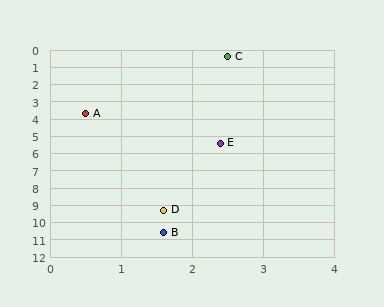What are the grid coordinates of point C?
Point C is at approximately (2.5, 0.4).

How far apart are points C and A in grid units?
Points C and A are about 3.9 grid units apart.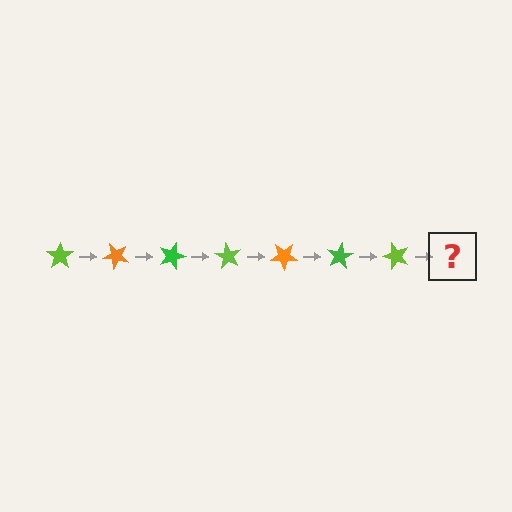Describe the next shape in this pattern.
It should be an orange star, rotated 315 degrees from the start.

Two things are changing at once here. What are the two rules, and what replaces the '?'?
The two rules are that it rotates 45 degrees each step and the color cycles through lime, orange, and green. The '?' should be an orange star, rotated 315 degrees from the start.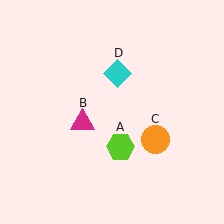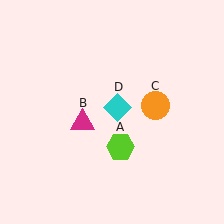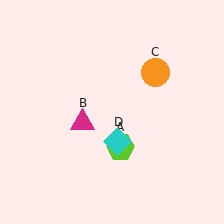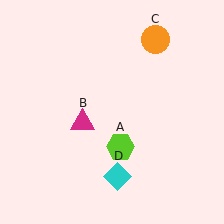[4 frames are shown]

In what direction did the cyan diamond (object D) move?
The cyan diamond (object D) moved down.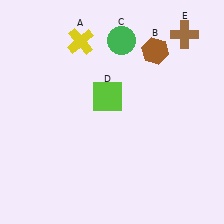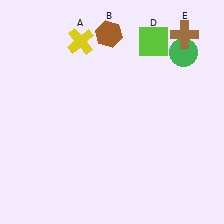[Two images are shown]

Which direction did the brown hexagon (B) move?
The brown hexagon (B) moved left.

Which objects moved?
The objects that moved are: the brown hexagon (B), the green circle (C), the lime square (D).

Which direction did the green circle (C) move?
The green circle (C) moved right.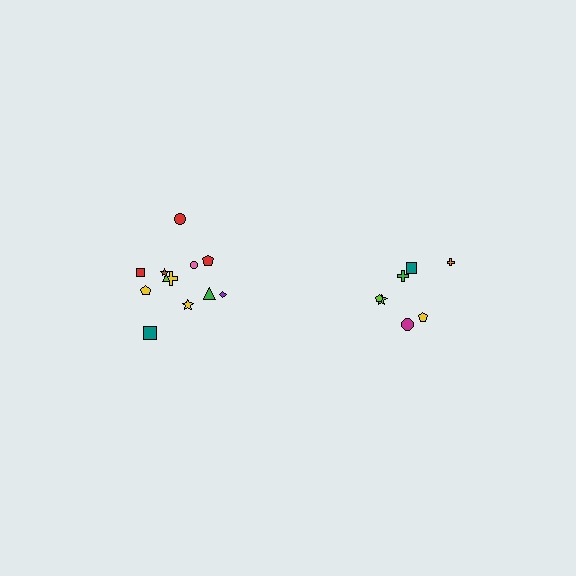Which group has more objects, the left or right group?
The left group.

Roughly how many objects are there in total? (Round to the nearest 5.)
Roughly 20 objects in total.